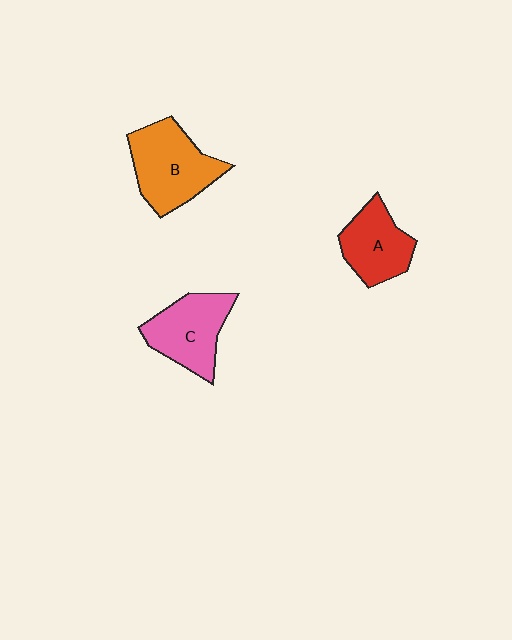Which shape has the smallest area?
Shape A (red).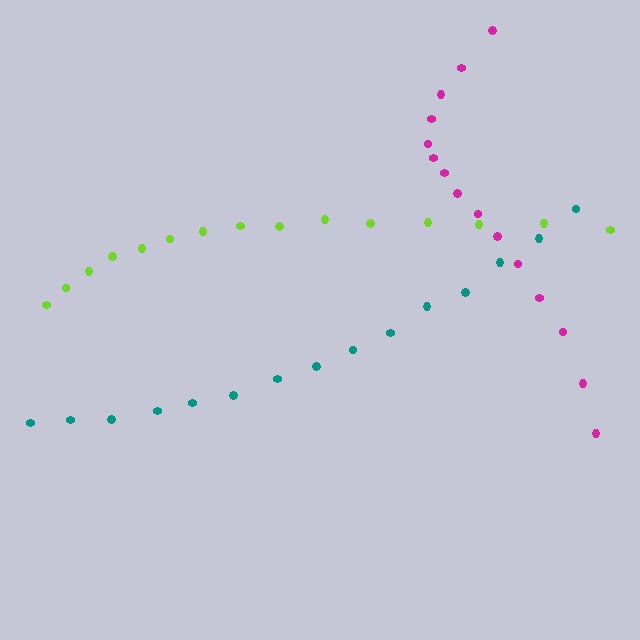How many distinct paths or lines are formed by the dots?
There are 3 distinct paths.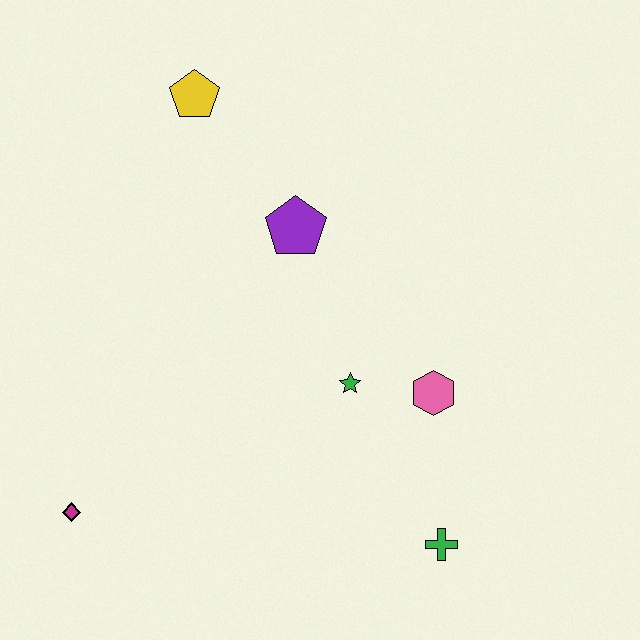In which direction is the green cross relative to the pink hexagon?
The green cross is below the pink hexagon.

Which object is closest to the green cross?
The pink hexagon is closest to the green cross.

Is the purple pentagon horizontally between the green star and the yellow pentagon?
Yes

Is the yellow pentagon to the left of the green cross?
Yes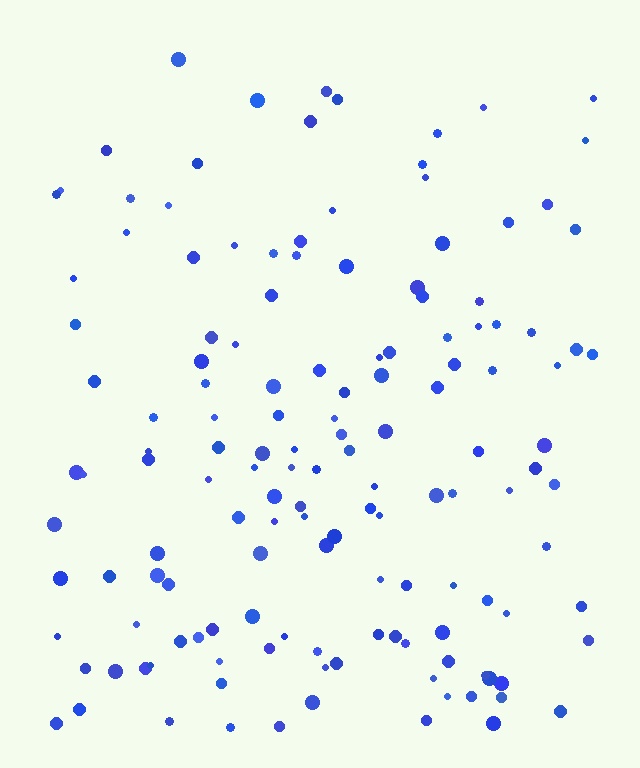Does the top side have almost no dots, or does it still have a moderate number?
Still a moderate number, just noticeably fewer than the bottom.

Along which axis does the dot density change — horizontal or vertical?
Vertical.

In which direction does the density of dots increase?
From top to bottom, with the bottom side densest.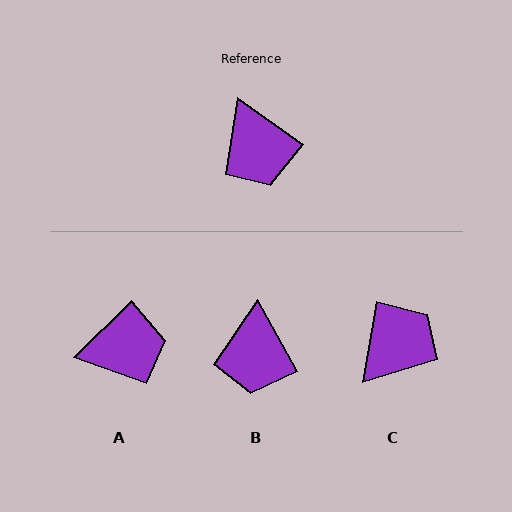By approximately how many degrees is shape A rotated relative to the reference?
Approximately 79 degrees counter-clockwise.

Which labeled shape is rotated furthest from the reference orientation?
C, about 115 degrees away.